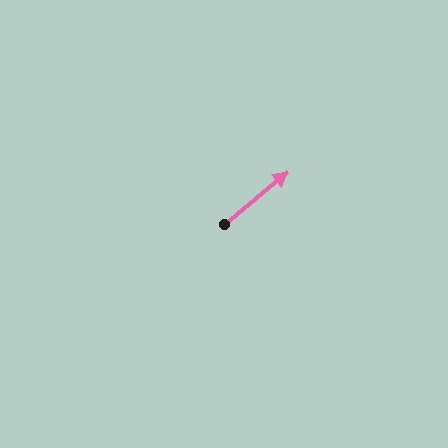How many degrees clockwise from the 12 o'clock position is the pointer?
Approximately 51 degrees.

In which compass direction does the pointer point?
Northeast.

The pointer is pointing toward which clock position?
Roughly 2 o'clock.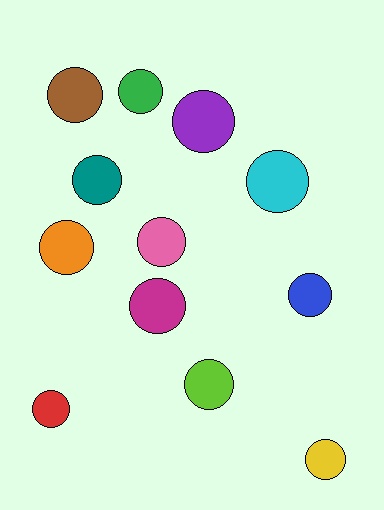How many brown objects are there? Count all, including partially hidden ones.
There is 1 brown object.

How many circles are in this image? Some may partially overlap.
There are 12 circles.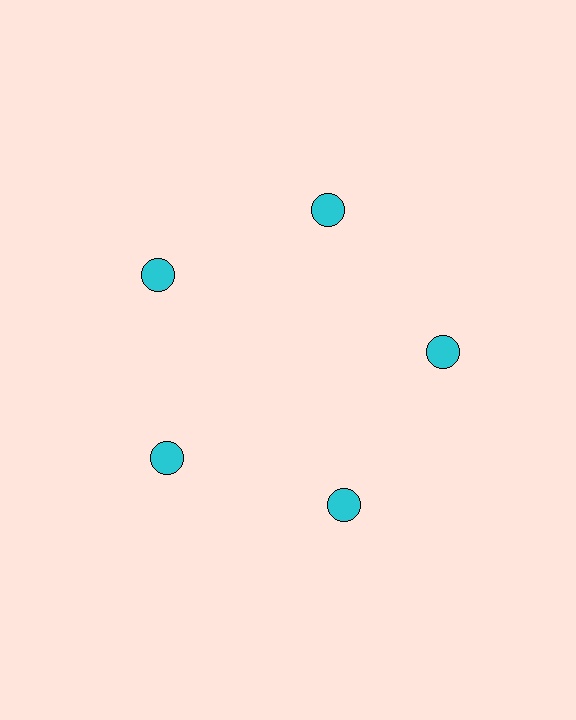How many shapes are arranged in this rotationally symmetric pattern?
There are 5 shapes, arranged in 5 groups of 1.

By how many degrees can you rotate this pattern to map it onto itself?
The pattern maps onto itself every 72 degrees of rotation.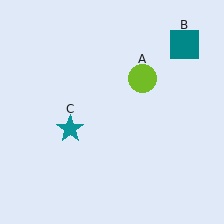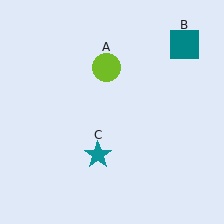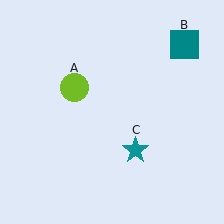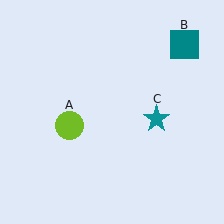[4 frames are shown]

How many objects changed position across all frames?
2 objects changed position: lime circle (object A), teal star (object C).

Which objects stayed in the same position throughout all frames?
Teal square (object B) remained stationary.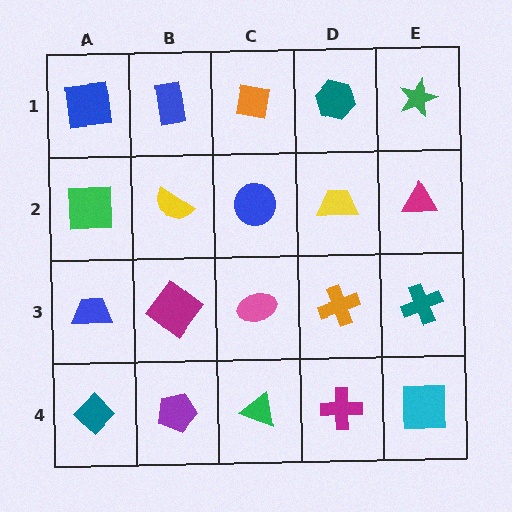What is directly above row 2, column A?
A blue square.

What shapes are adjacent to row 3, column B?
A yellow semicircle (row 2, column B), a purple pentagon (row 4, column B), a blue trapezoid (row 3, column A), a pink ellipse (row 3, column C).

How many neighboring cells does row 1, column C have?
3.